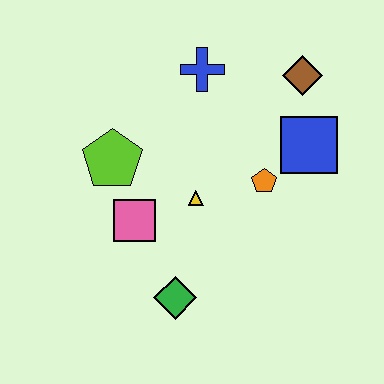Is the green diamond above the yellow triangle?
No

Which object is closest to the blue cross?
The brown diamond is closest to the blue cross.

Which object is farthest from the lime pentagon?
The brown diamond is farthest from the lime pentagon.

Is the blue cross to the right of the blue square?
No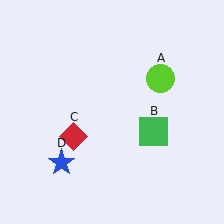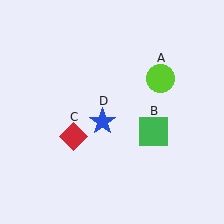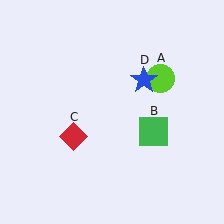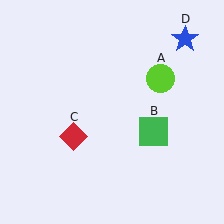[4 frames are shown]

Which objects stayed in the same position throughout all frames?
Lime circle (object A) and green square (object B) and red diamond (object C) remained stationary.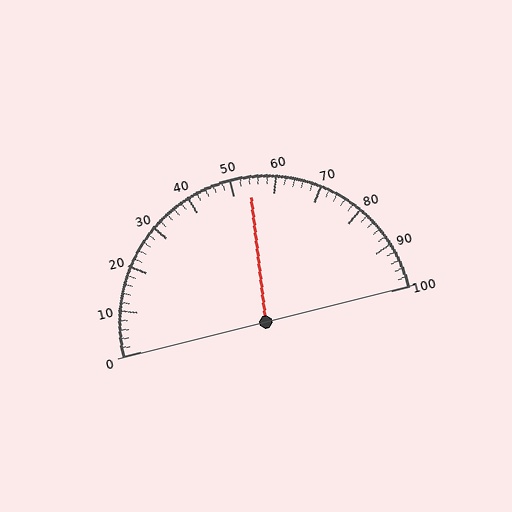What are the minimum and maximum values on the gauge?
The gauge ranges from 0 to 100.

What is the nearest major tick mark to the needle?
The nearest major tick mark is 50.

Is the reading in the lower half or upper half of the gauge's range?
The reading is in the upper half of the range (0 to 100).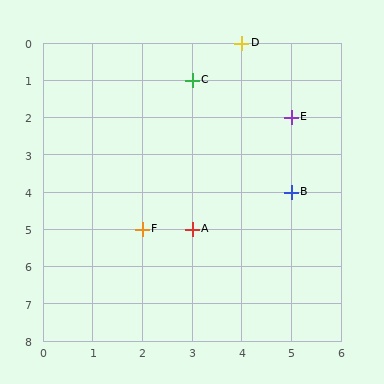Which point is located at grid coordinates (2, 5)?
Point F is at (2, 5).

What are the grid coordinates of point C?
Point C is at grid coordinates (3, 1).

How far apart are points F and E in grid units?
Points F and E are 3 columns and 3 rows apart (about 4.2 grid units diagonally).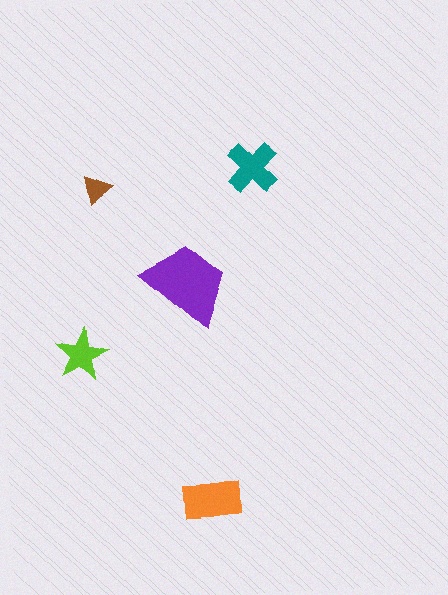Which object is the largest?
The purple trapezoid.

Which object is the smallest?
The brown triangle.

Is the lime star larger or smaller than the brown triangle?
Larger.